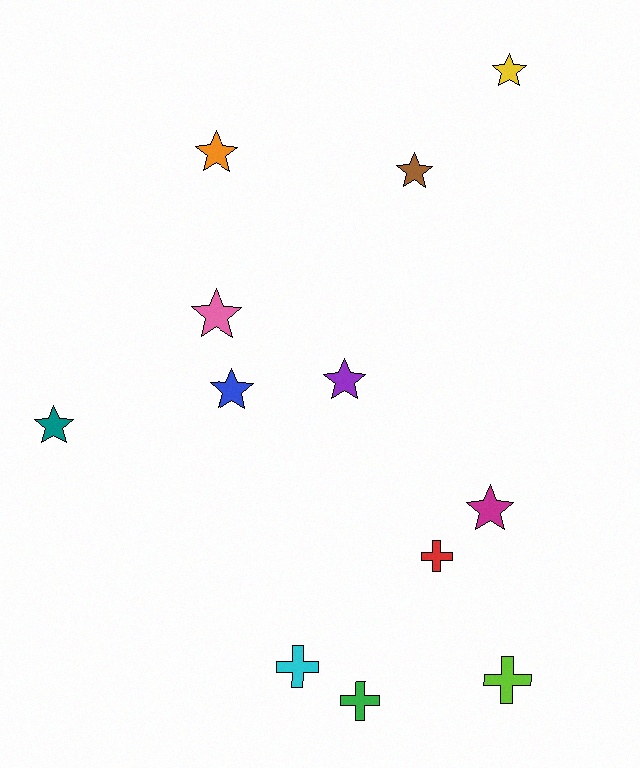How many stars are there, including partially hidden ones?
There are 8 stars.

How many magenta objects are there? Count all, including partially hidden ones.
There is 1 magenta object.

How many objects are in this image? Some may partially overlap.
There are 12 objects.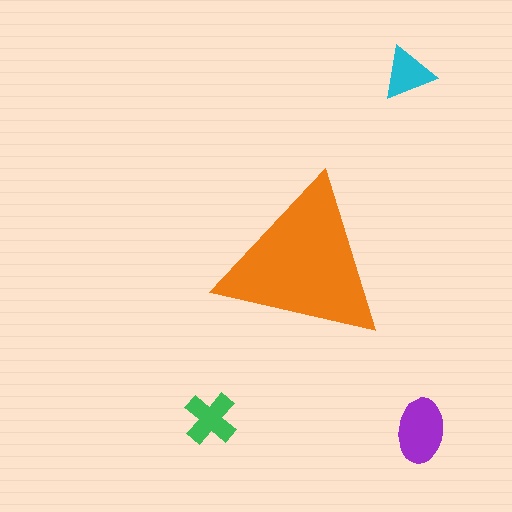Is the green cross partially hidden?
No, the green cross is fully visible.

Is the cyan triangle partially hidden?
No, the cyan triangle is fully visible.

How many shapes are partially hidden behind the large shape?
0 shapes are partially hidden.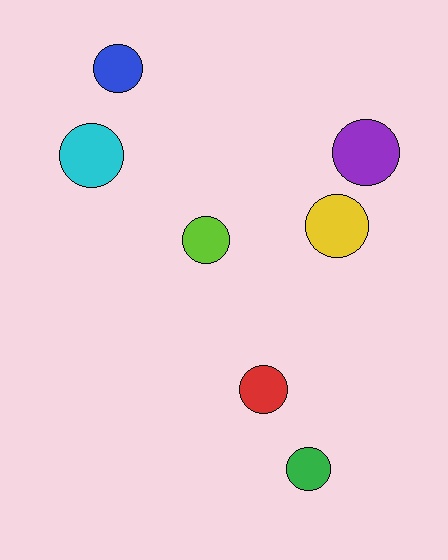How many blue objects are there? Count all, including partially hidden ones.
There is 1 blue object.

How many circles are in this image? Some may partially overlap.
There are 7 circles.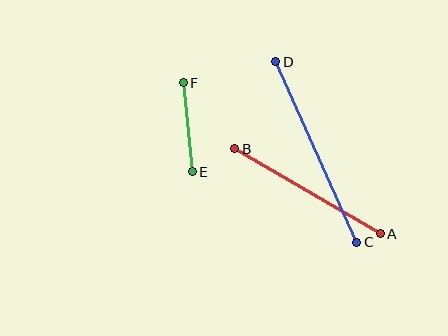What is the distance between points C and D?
The distance is approximately 198 pixels.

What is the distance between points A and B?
The distance is approximately 169 pixels.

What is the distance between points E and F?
The distance is approximately 89 pixels.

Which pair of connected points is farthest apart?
Points C and D are farthest apart.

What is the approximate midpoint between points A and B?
The midpoint is at approximately (308, 191) pixels.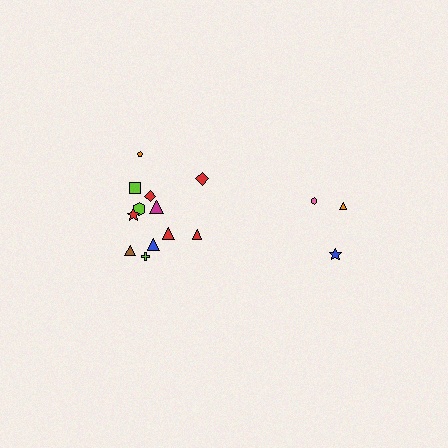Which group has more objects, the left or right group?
The left group.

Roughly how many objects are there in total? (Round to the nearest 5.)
Roughly 15 objects in total.